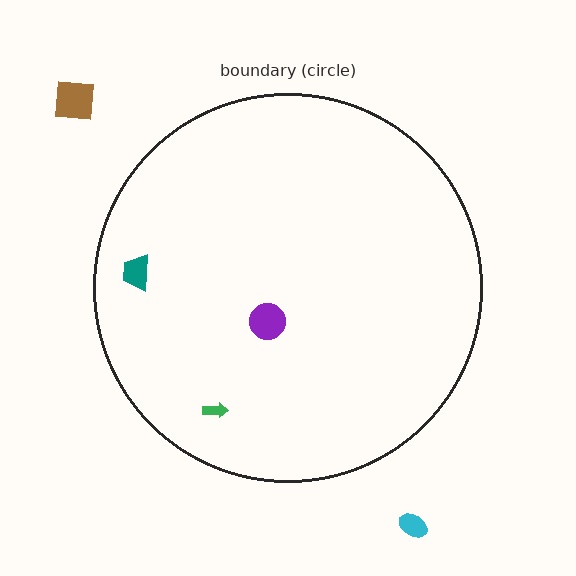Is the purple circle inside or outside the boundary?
Inside.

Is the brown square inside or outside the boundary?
Outside.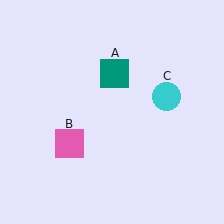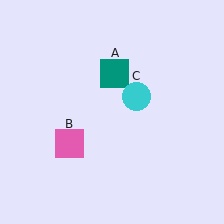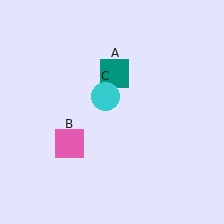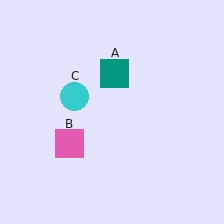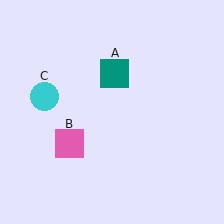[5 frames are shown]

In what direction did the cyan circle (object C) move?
The cyan circle (object C) moved left.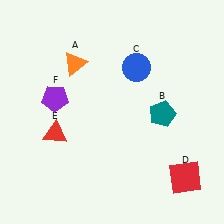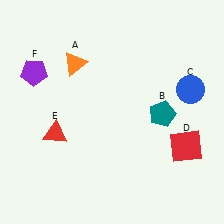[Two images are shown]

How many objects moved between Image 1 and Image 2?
3 objects moved between the two images.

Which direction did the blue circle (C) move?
The blue circle (C) moved right.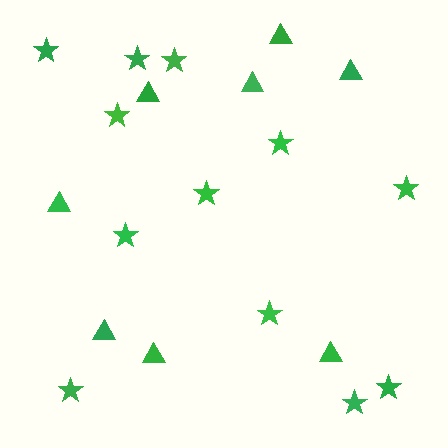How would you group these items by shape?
There are 2 groups: one group of stars (12) and one group of triangles (8).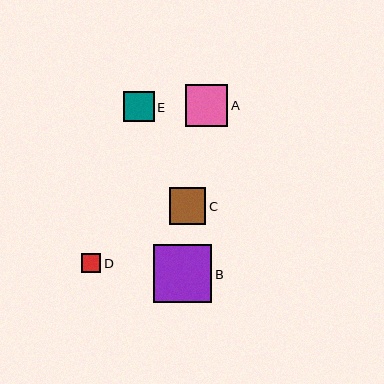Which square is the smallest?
Square D is the smallest with a size of approximately 20 pixels.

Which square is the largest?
Square B is the largest with a size of approximately 58 pixels.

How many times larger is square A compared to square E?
Square A is approximately 1.4 times the size of square E.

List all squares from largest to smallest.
From largest to smallest: B, A, C, E, D.